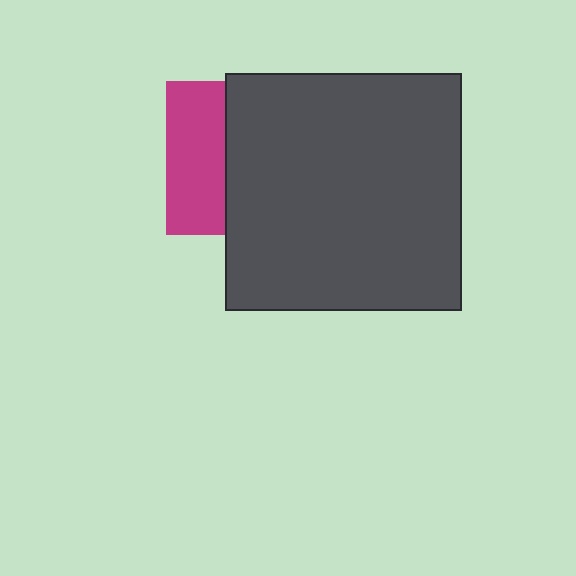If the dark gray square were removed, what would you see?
You would see the complete magenta square.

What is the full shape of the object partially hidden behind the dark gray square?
The partially hidden object is a magenta square.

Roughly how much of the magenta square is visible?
A small part of it is visible (roughly 38%).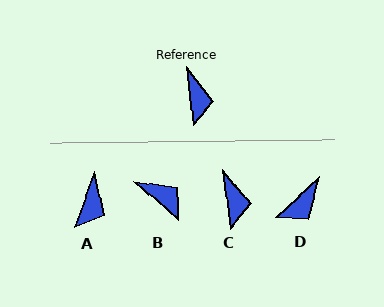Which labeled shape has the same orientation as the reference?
C.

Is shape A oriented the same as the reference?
No, it is off by about 27 degrees.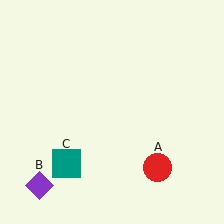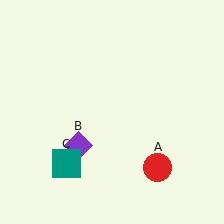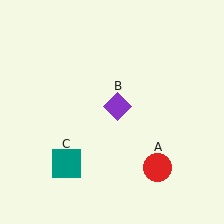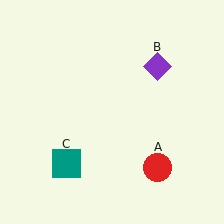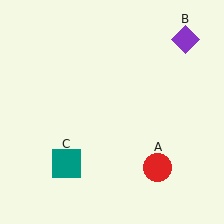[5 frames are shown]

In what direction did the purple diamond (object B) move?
The purple diamond (object B) moved up and to the right.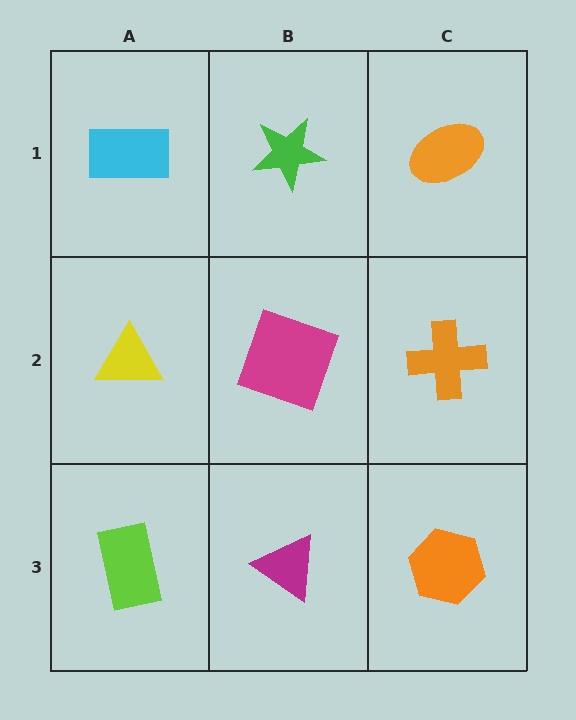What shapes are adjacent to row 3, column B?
A magenta square (row 2, column B), a lime rectangle (row 3, column A), an orange hexagon (row 3, column C).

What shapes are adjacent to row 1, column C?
An orange cross (row 2, column C), a green star (row 1, column B).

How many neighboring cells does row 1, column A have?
2.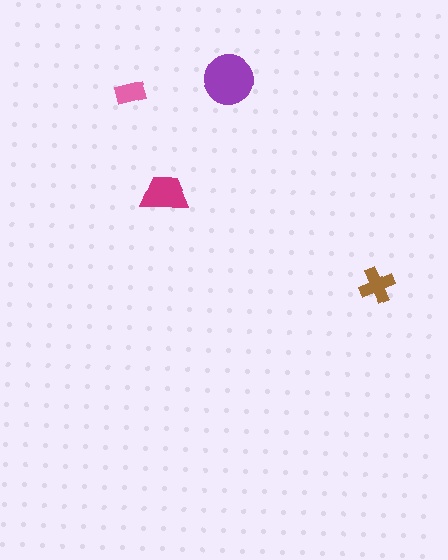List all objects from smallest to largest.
The pink rectangle, the brown cross, the magenta trapezoid, the purple circle.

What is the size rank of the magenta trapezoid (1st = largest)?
2nd.